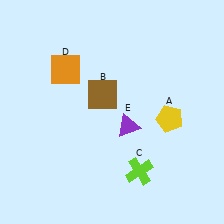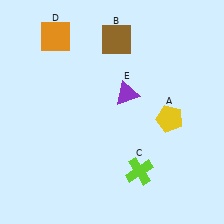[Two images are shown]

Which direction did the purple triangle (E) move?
The purple triangle (E) moved up.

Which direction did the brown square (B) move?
The brown square (B) moved up.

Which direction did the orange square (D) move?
The orange square (D) moved up.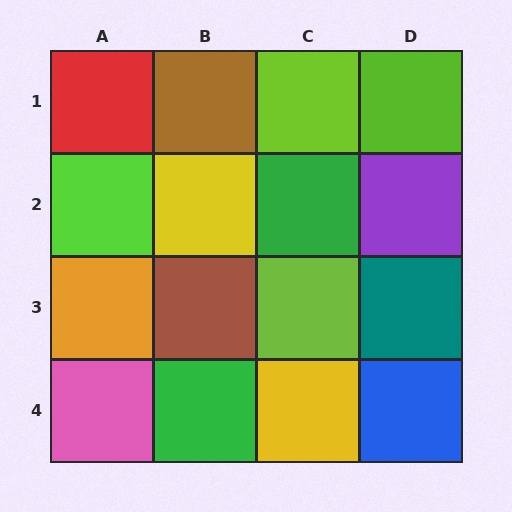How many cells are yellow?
2 cells are yellow.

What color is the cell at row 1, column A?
Red.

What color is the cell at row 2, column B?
Yellow.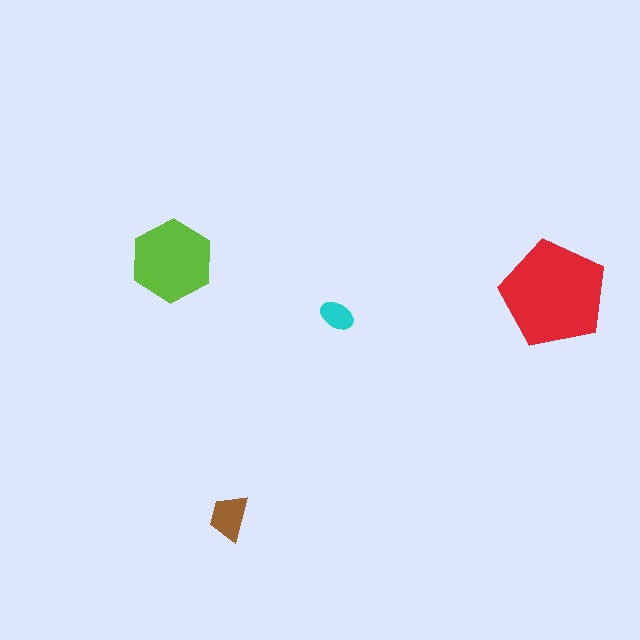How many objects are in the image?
There are 4 objects in the image.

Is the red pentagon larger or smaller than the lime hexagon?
Larger.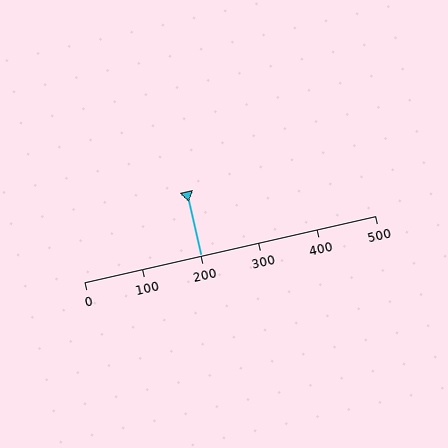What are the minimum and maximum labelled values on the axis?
The axis runs from 0 to 500.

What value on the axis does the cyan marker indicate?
The marker indicates approximately 200.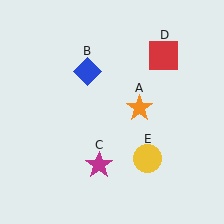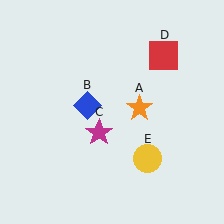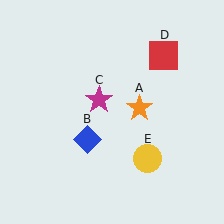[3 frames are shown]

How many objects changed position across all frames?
2 objects changed position: blue diamond (object B), magenta star (object C).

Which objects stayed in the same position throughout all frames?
Orange star (object A) and red square (object D) and yellow circle (object E) remained stationary.